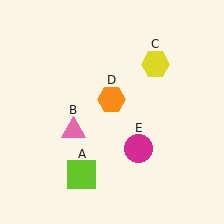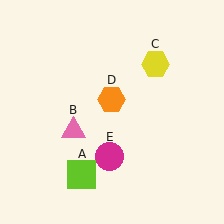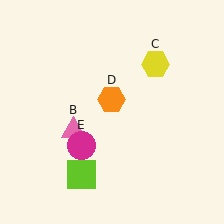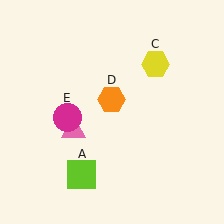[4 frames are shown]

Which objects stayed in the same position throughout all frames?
Lime square (object A) and pink triangle (object B) and yellow hexagon (object C) and orange hexagon (object D) remained stationary.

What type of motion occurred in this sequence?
The magenta circle (object E) rotated clockwise around the center of the scene.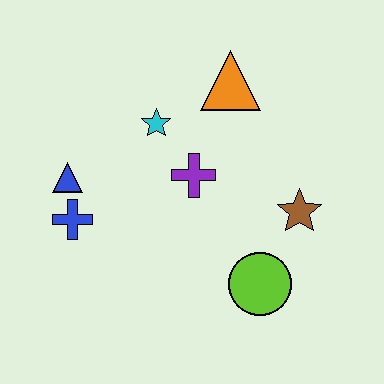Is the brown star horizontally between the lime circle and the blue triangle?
No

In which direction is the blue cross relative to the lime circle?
The blue cross is to the left of the lime circle.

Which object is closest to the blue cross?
The blue triangle is closest to the blue cross.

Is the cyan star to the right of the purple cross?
No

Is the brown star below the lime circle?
No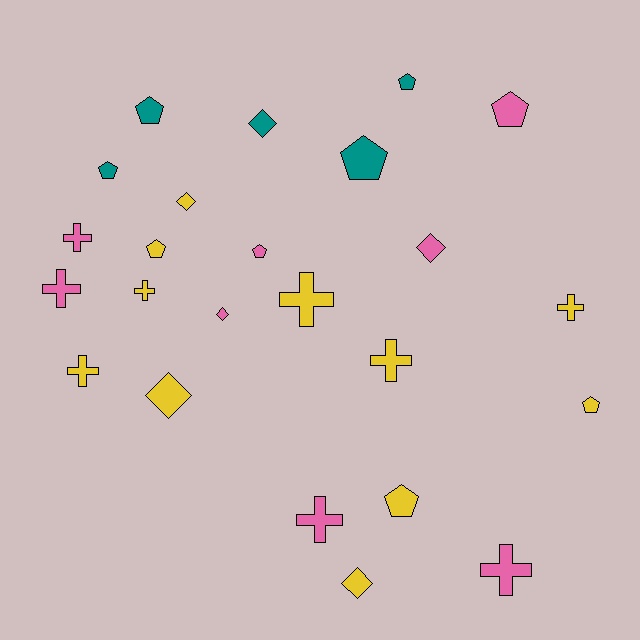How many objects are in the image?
There are 24 objects.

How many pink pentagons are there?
There are 2 pink pentagons.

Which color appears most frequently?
Yellow, with 11 objects.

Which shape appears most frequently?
Pentagon, with 9 objects.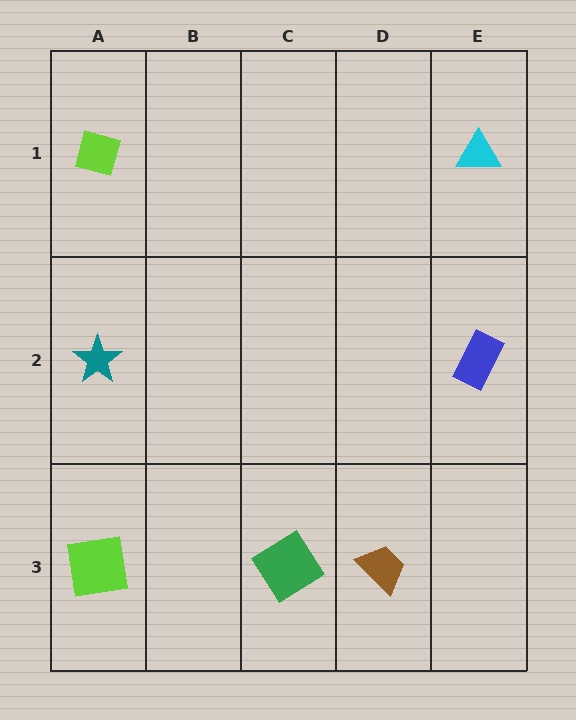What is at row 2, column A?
A teal star.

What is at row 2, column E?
A blue rectangle.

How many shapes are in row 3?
3 shapes.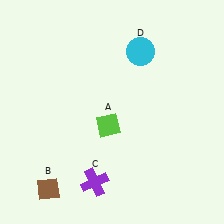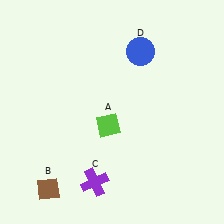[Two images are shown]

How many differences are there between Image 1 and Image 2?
There is 1 difference between the two images.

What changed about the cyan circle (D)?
In Image 1, D is cyan. In Image 2, it changed to blue.